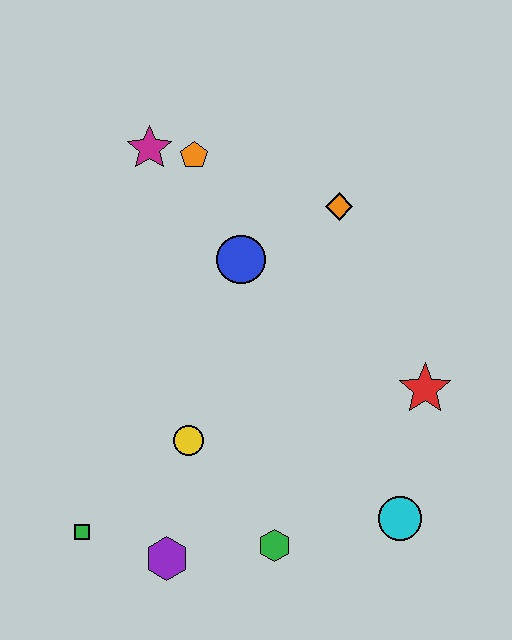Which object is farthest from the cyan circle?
The magenta star is farthest from the cyan circle.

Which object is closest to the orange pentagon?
The magenta star is closest to the orange pentagon.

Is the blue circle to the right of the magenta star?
Yes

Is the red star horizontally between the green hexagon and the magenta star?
No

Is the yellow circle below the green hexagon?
No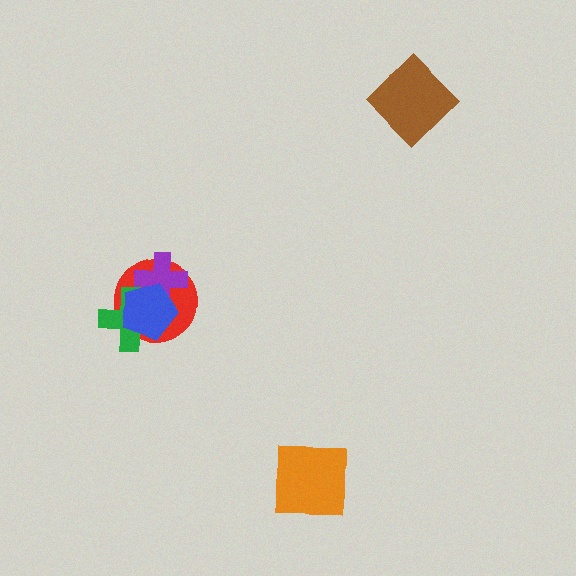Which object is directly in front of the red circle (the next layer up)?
The green cross is directly in front of the red circle.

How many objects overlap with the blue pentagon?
3 objects overlap with the blue pentagon.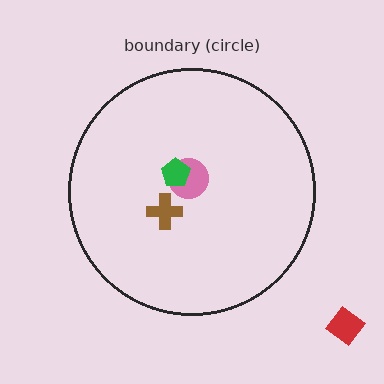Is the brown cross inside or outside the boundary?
Inside.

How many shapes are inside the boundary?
3 inside, 1 outside.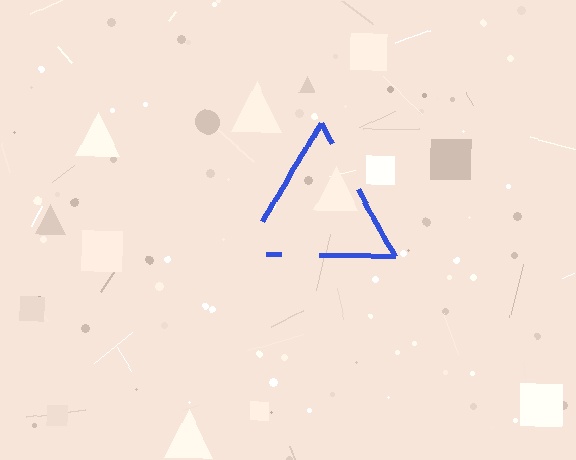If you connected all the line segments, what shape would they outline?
They would outline a triangle.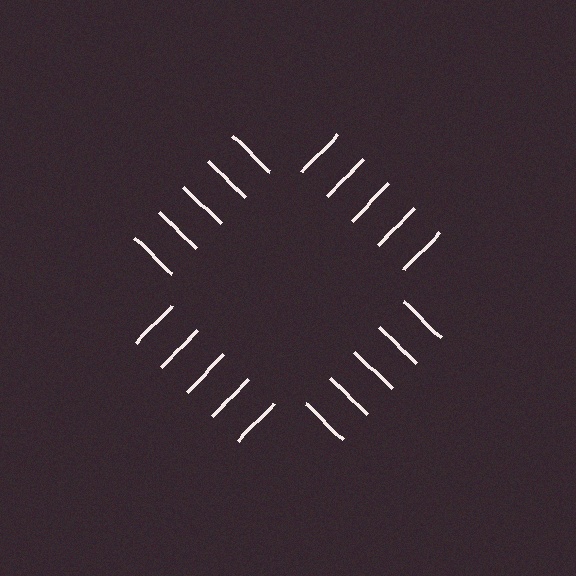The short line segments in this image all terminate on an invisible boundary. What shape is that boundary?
An illusory square — the line segments terminate on its edges but no continuous stroke is drawn.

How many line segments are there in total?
20 — 5 along each of the 4 edges.